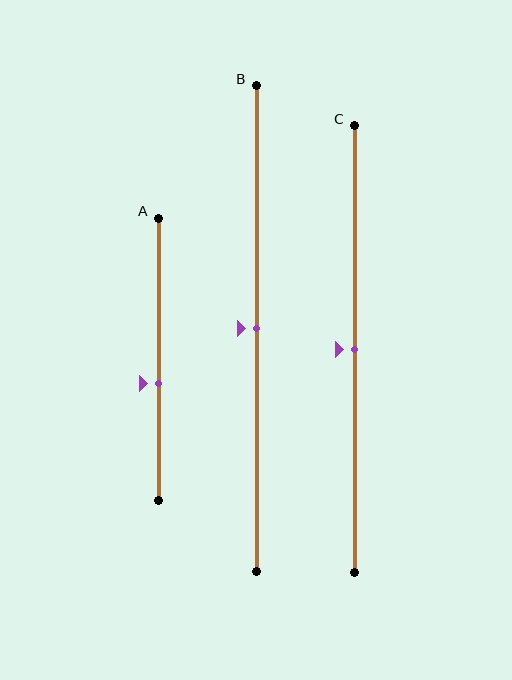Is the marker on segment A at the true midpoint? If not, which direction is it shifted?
No, the marker on segment A is shifted downward by about 9% of the segment length.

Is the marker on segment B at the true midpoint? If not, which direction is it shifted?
Yes, the marker on segment B is at the true midpoint.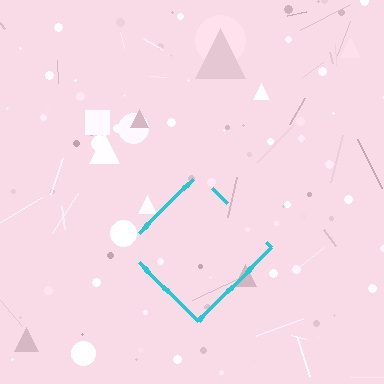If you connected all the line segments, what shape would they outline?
They would outline a diamond.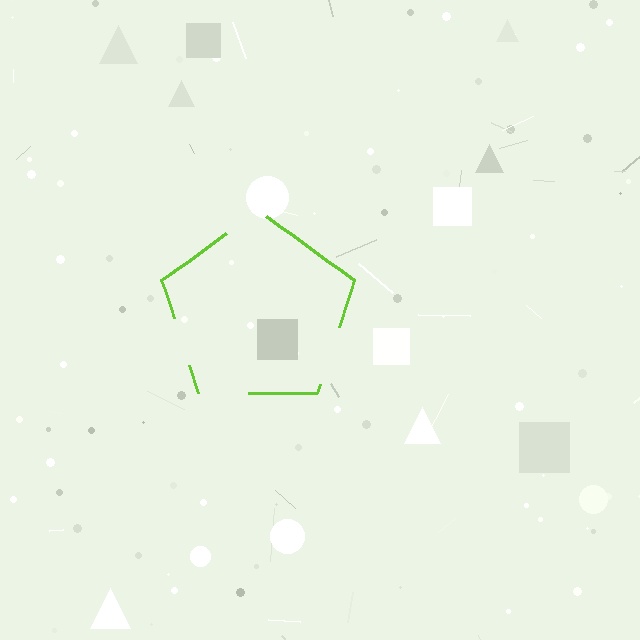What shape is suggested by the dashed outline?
The dashed outline suggests a pentagon.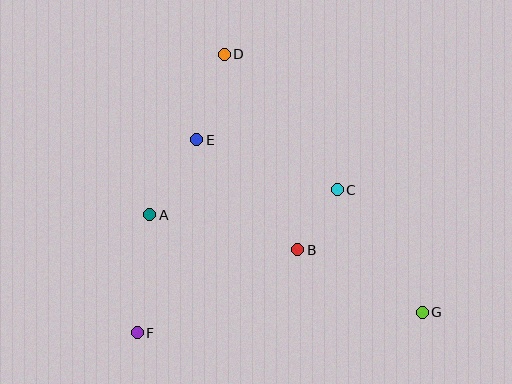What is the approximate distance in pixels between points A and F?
The distance between A and F is approximately 118 pixels.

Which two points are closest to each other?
Points B and C are closest to each other.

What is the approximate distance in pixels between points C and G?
The distance between C and G is approximately 149 pixels.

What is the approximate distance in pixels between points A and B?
The distance between A and B is approximately 152 pixels.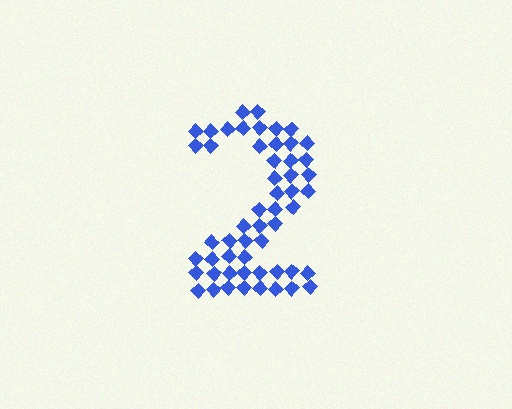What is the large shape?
The large shape is the digit 2.